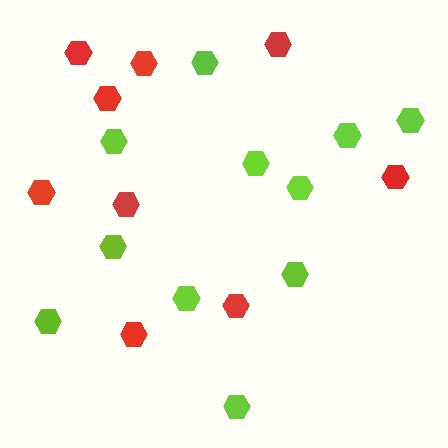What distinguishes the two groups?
There are 2 groups: one group of red hexagons (9) and one group of lime hexagons (11).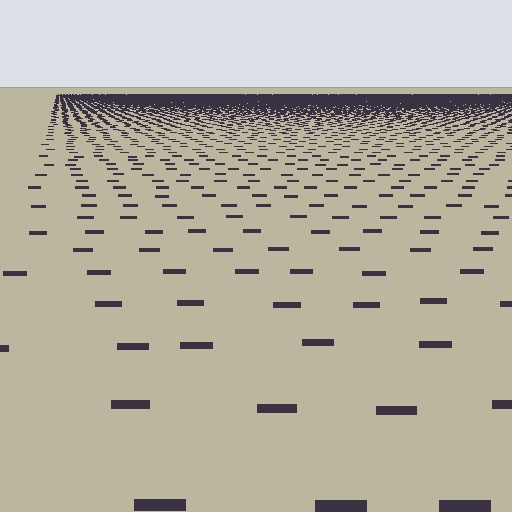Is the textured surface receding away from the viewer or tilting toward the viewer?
The surface is receding away from the viewer. Texture elements get smaller and denser toward the top.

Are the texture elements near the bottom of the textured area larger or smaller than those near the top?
Larger. Near the bottom, elements are closer to the viewer and appear at a bigger on-screen size.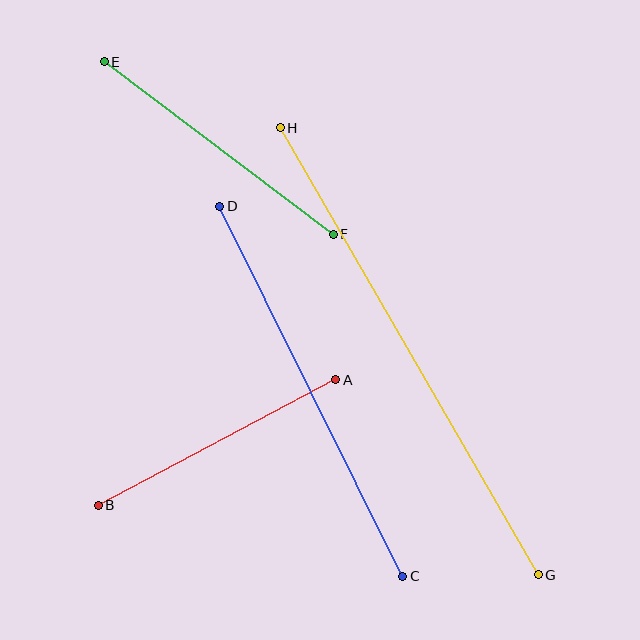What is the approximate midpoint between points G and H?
The midpoint is at approximately (409, 351) pixels.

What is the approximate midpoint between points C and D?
The midpoint is at approximately (311, 391) pixels.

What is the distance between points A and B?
The distance is approximately 269 pixels.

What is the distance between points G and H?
The distance is approximately 516 pixels.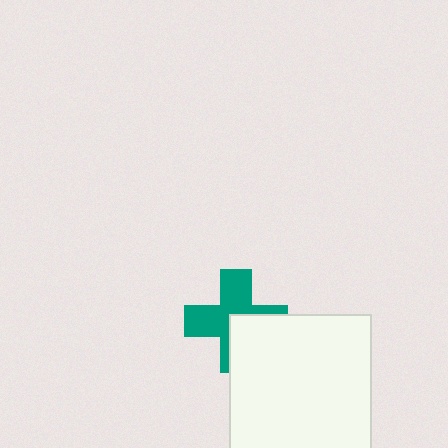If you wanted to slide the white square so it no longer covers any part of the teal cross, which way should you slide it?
Slide it toward the lower-right — that is the most direct way to separate the two shapes.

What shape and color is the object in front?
The object in front is a white square.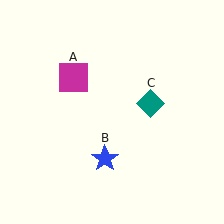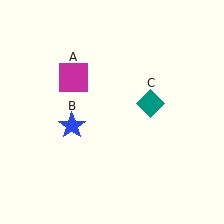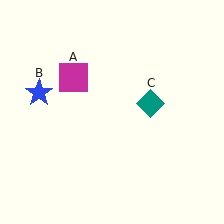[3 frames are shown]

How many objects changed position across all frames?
1 object changed position: blue star (object B).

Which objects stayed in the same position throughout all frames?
Magenta square (object A) and teal diamond (object C) remained stationary.